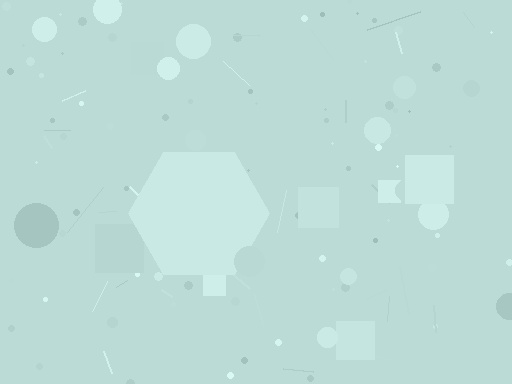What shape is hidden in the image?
A hexagon is hidden in the image.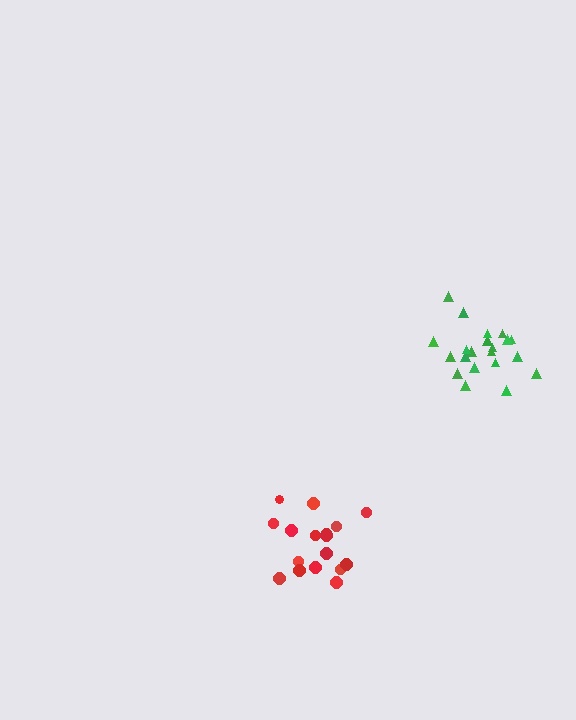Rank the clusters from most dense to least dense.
red, green.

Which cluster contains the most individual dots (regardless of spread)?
Green (21).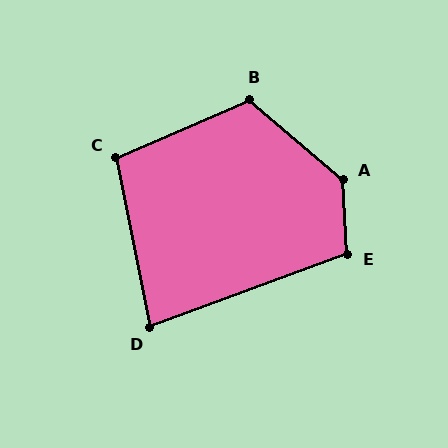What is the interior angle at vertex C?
Approximately 102 degrees (obtuse).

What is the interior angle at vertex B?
Approximately 116 degrees (obtuse).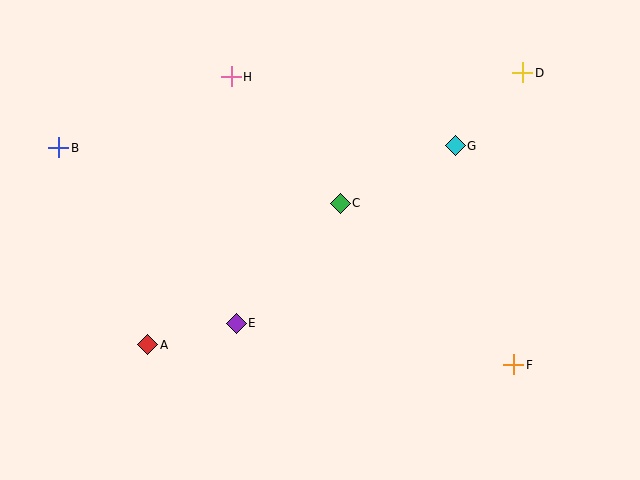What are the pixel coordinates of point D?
Point D is at (523, 73).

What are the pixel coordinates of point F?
Point F is at (514, 365).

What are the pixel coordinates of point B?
Point B is at (59, 148).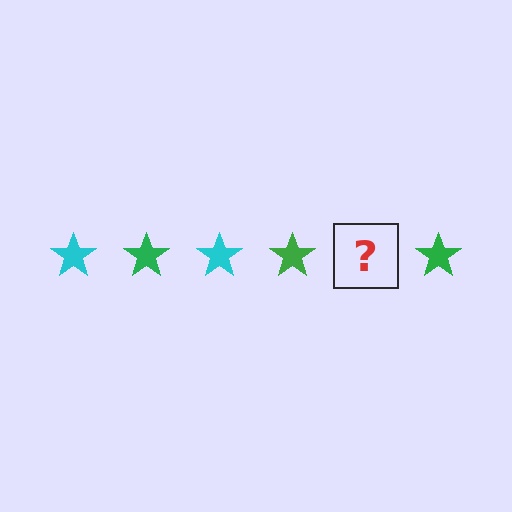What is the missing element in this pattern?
The missing element is a cyan star.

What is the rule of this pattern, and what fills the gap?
The rule is that the pattern cycles through cyan, green stars. The gap should be filled with a cyan star.